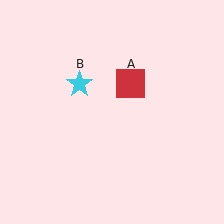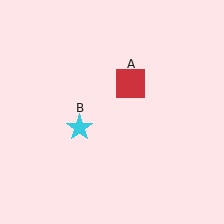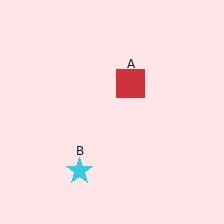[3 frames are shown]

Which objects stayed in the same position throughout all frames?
Red square (object A) remained stationary.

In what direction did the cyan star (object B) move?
The cyan star (object B) moved down.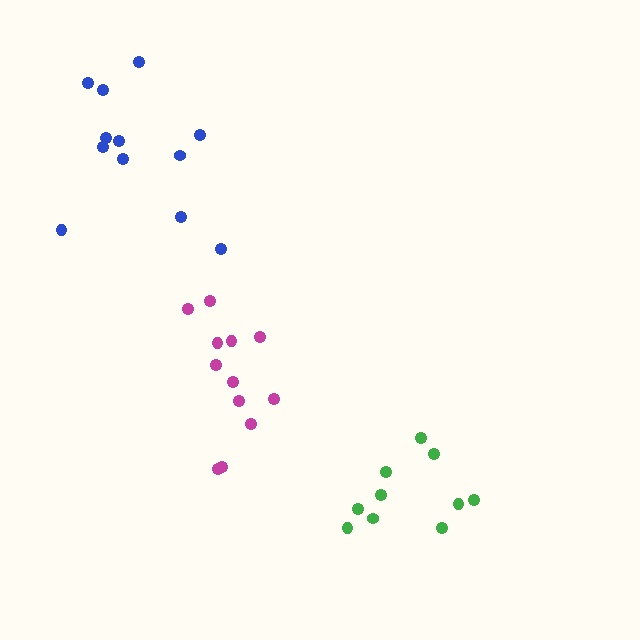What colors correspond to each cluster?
The clusters are colored: magenta, blue, green.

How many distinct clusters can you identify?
There are 3 distinct clusters.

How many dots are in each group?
Group 1: 12 dots, Group 2: 12 dots, Group 3: 10 dots (34 total).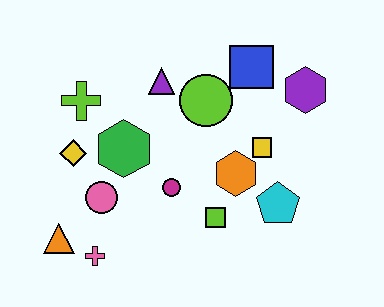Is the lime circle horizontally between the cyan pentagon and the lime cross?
Yes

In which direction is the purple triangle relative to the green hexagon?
The purple triangle is above the green hexagon.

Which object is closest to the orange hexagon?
The yellow square is closest to the orange hexagon.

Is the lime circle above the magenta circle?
Yes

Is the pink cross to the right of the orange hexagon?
No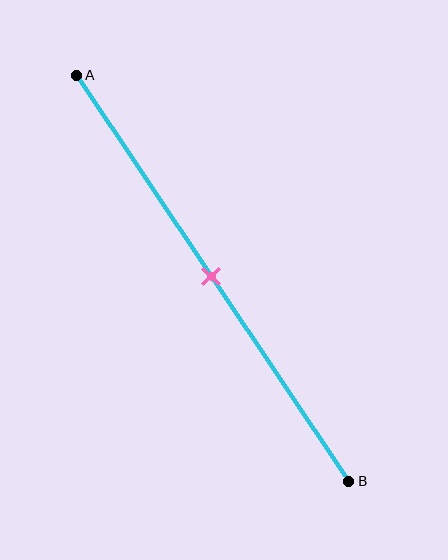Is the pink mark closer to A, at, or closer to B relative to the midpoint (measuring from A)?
The pink mark is approximately at the midpoint of segment AB.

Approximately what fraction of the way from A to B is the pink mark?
The pink mark is approximately 50% of the way from A to B.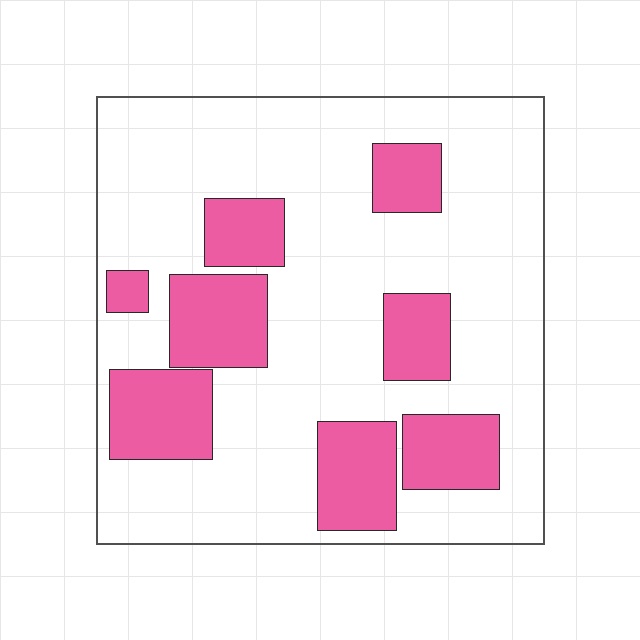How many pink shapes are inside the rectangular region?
8.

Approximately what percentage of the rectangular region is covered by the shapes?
Approximately 25%.